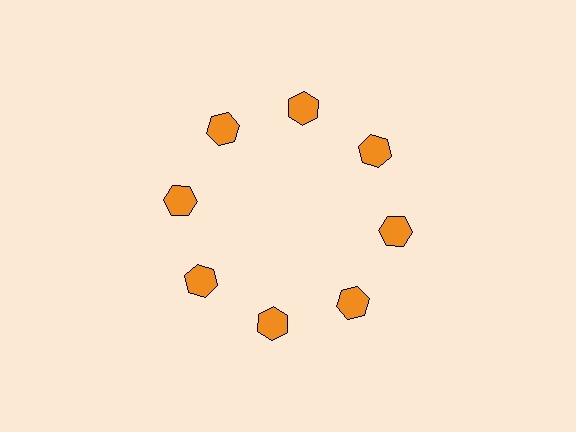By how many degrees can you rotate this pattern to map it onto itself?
The pattern maps onto itself every 45 degrees of rotation.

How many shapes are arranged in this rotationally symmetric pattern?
There are 8 shapes, arranged in 8 groups of 1.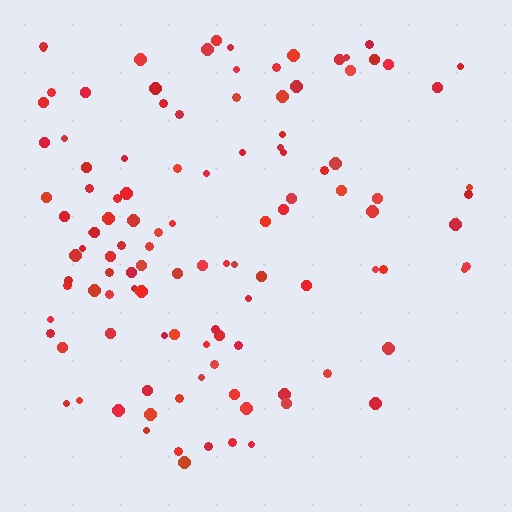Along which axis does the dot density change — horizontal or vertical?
Horizontal.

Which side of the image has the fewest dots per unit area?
The right.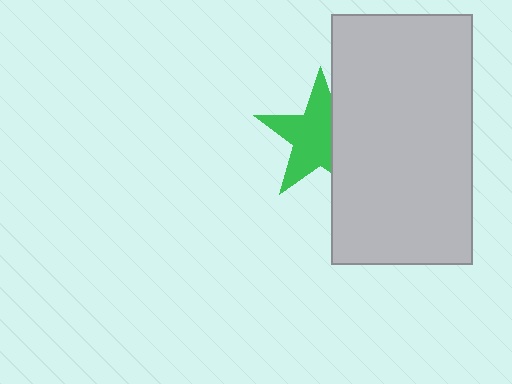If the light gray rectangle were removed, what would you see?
You would see the complete green star.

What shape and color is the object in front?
The object in front is a light gray rectangle.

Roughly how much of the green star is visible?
Most of it is visible (roughly 66%).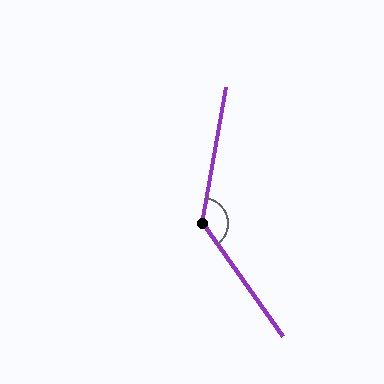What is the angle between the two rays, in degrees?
Approximately 135 degrees.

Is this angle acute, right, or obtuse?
It is obtuse.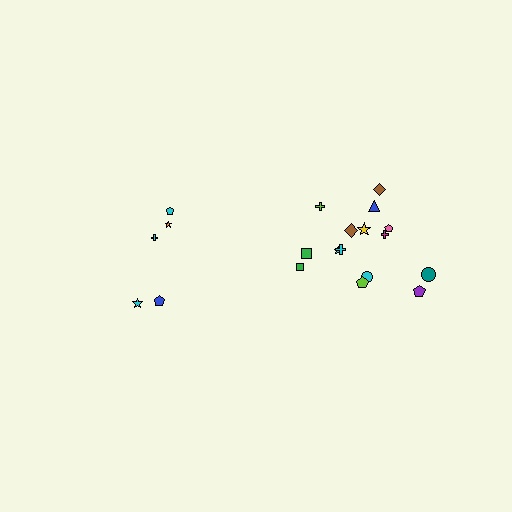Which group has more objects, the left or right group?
The right group.